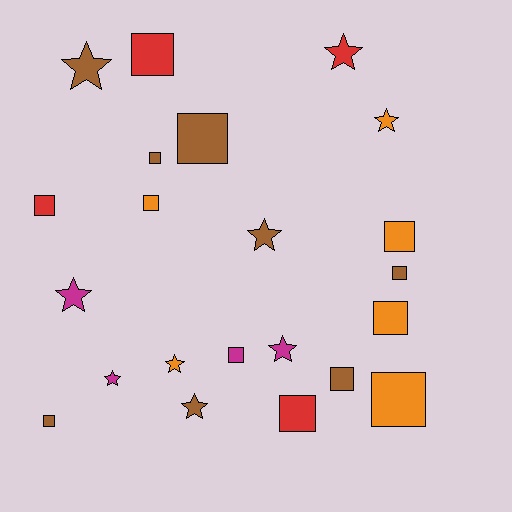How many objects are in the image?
There are 22 objects.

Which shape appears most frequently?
Square, with 13 objects.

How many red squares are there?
There are 3 red squares.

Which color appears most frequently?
Brown, with 8 objects.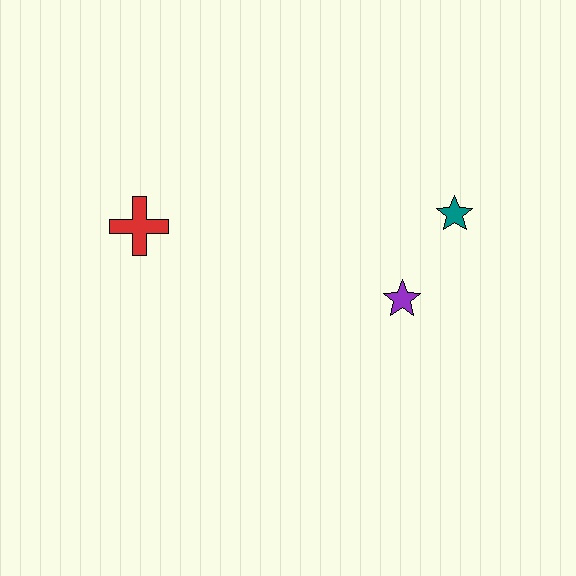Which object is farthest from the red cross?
The teal star is farthest from the red cross.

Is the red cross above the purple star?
Yes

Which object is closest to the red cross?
The purple star is closest to the red cross.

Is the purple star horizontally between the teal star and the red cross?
Yes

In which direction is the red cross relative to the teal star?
The red cross is to the left of the teal star.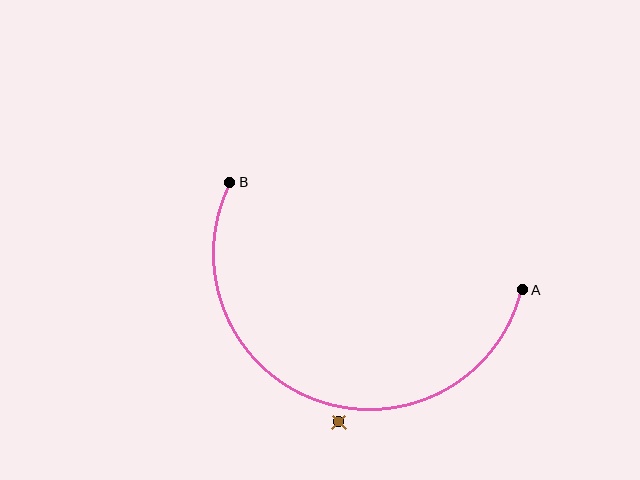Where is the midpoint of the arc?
The arc midpoint is the point on the curve farthest from the straight line joining A and B. It sits below that line.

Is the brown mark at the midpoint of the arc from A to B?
No — the brown mark does not lie on the arc at all. It sits slightly outside the curve.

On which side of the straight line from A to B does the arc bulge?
The arc bulges below the straight line connecting A and B.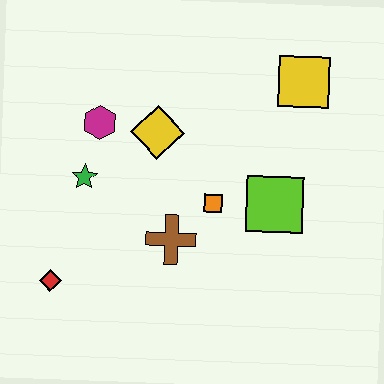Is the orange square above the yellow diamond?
No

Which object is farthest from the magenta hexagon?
The yellow square is farthest from the magenta hexagon.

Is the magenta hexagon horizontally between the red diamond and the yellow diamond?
Yes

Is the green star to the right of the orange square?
No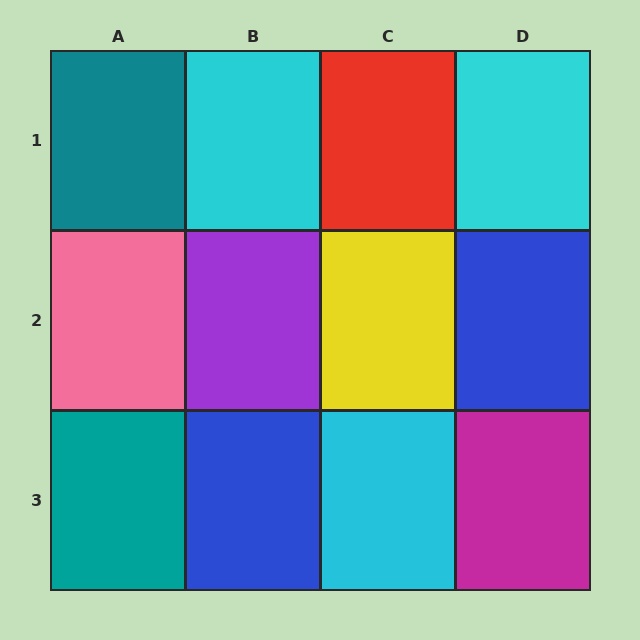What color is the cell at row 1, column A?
Teal.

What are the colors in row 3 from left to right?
Teal, blue, cyan, magenta.